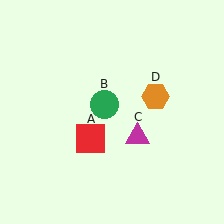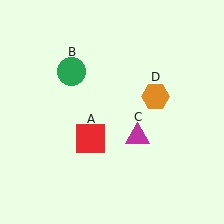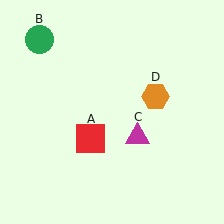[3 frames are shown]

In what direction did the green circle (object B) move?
The green circle (object B) moved up and to the left.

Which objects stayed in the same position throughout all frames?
Red square (object A) and magenta triangle (object C) and orange hexagon (object D) remained stationary.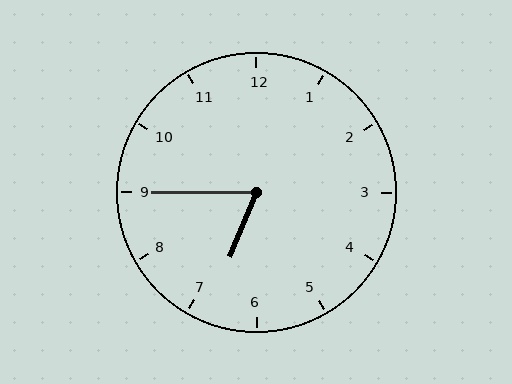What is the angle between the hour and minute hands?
Approximately 68 degrees.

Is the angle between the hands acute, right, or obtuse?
It is acute.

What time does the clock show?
6:45.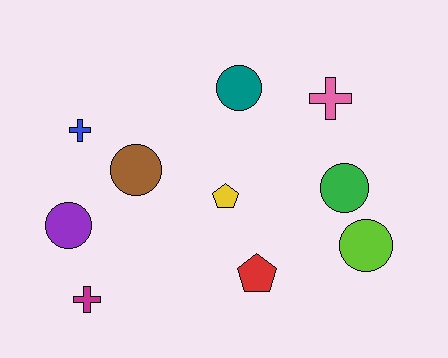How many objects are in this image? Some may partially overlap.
There are 10 objects.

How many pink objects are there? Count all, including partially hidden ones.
There is 1 pink object.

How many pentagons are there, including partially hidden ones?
There are 2 pentagons.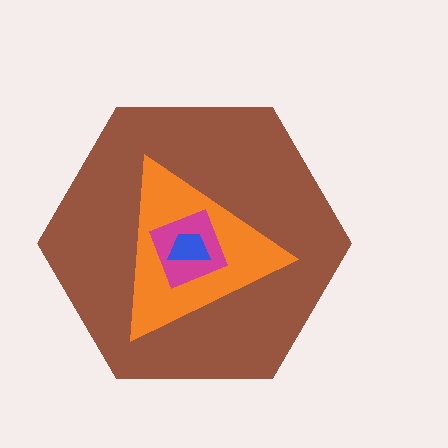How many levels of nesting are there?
4.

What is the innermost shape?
The blue trapezoid.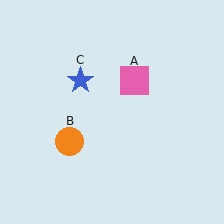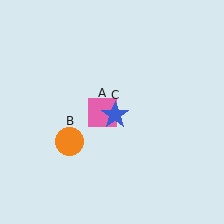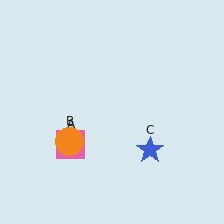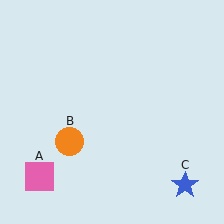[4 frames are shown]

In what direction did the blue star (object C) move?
The blue star (object C) moved down and to the right.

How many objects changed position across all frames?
2 objects changed position: pink square (object A), blue star (object C).